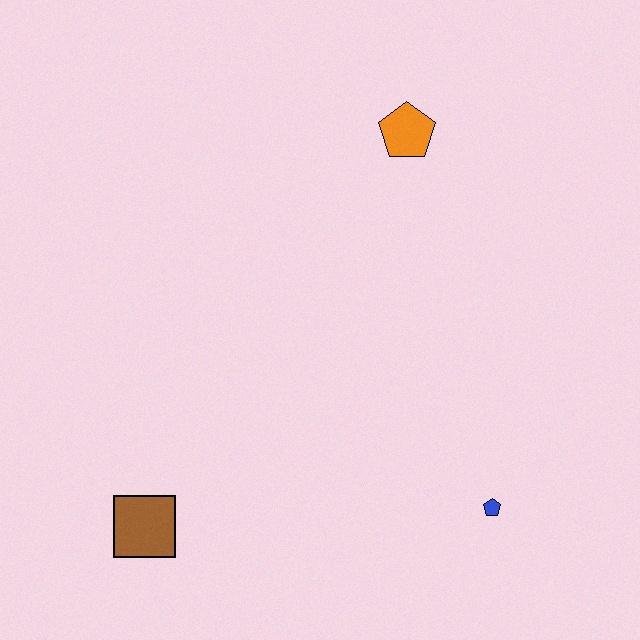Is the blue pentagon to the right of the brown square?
Yes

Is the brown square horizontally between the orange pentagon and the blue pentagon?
No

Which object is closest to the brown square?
The blue pentagon is closest to the brown square.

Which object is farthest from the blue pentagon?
The orange pentagon is farthest from the blue pentagon.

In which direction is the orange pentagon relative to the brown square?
The orange pentagon is above the brown square.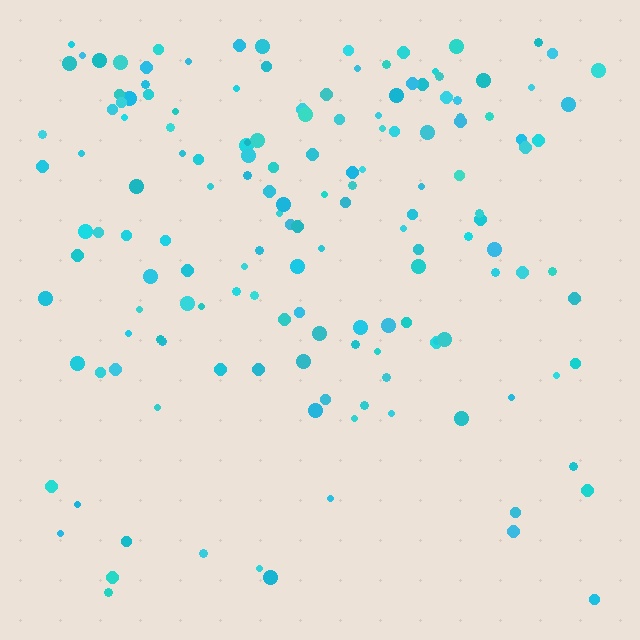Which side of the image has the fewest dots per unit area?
The bottom.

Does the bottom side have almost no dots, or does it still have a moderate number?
Still a moderate number, just noticeably fewer than the top.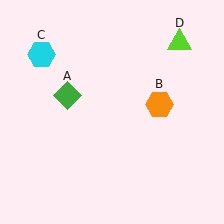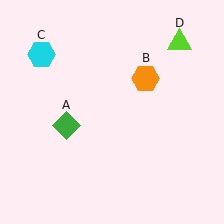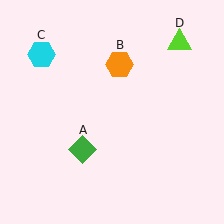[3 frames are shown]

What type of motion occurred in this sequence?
The green diamond (object A), orange hexagon (object B) rotated counterclockwise around the center of the scene.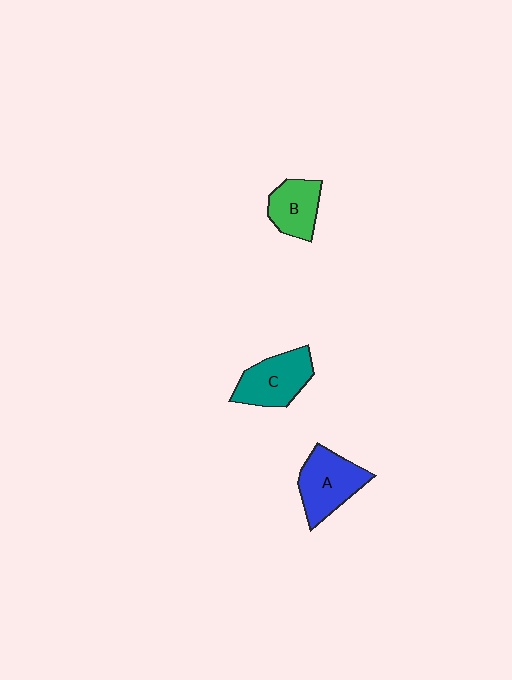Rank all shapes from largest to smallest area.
From largest to smallest: A (blue), C (teal), B (green).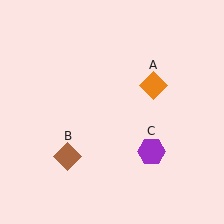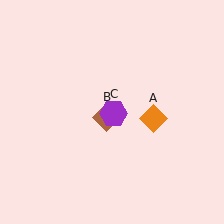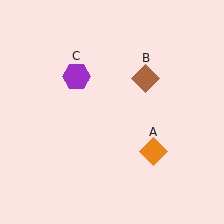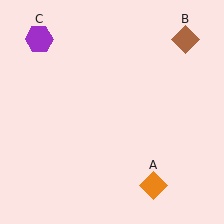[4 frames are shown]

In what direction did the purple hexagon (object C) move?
The purple hexagon (object C) moved up and to the left.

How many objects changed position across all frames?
3 objects changed position: orange diamond (object A), brown diamond (object B), purple hexagon (object C).